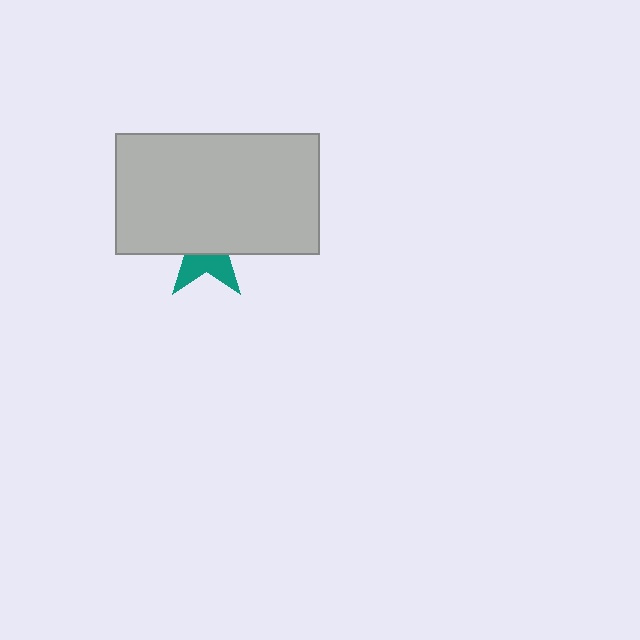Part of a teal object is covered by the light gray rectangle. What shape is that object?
It is a star.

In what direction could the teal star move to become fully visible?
The teal star could move down. That would shift it out from behind the light gray rectangle entirely.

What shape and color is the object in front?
The object in front is a light gray rectangle.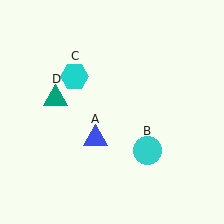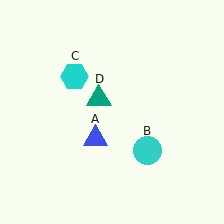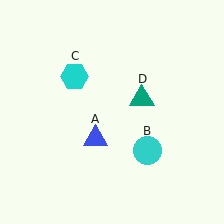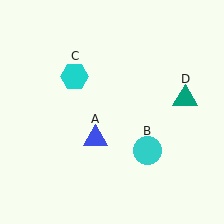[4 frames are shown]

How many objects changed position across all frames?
1 object changed position: teal triangle (object D).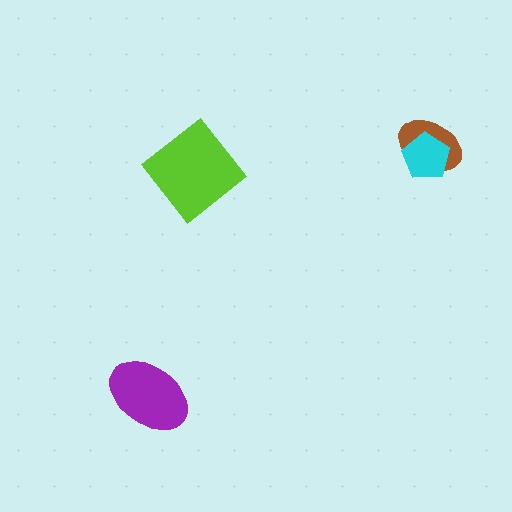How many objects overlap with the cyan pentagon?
1 object overlaps with the cyan pentagon.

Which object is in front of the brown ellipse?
The cyan pentagon is in front of the brown ellipse.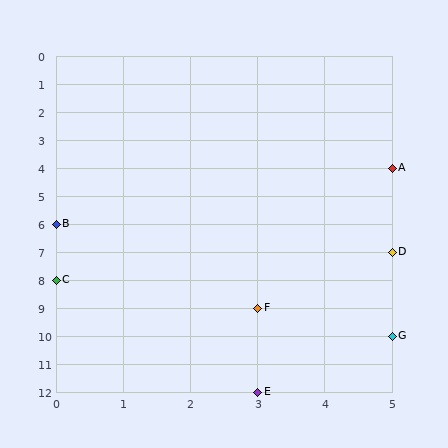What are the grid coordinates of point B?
Point B is at grid coordinates (0, 6).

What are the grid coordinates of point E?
Point E is at grid coordinates (3, 12).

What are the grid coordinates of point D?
Point D is at grid coordinates (5, 7).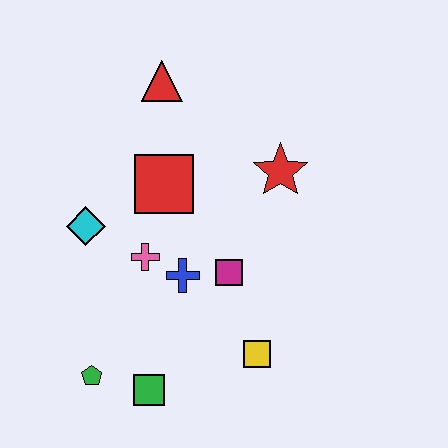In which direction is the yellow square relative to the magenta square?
The yellow square is below the magenta square.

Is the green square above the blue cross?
No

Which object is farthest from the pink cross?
The red triangle is farthest from the pink cross.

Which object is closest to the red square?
The pink cross is closest to the red square.